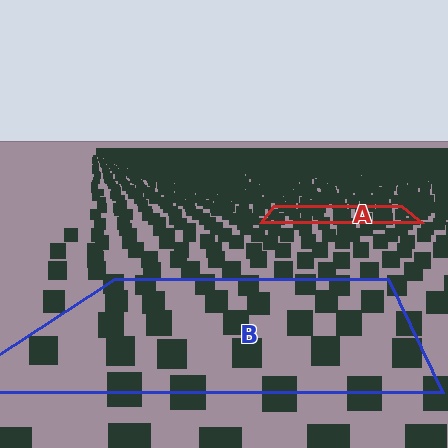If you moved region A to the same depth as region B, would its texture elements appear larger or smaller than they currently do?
They would appear larger. At a closer depth, the same texture elements are projected at a bigger on-screen size.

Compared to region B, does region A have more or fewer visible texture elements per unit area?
Region A has more texture elements per unit area — they are packed more densely because it is farther away.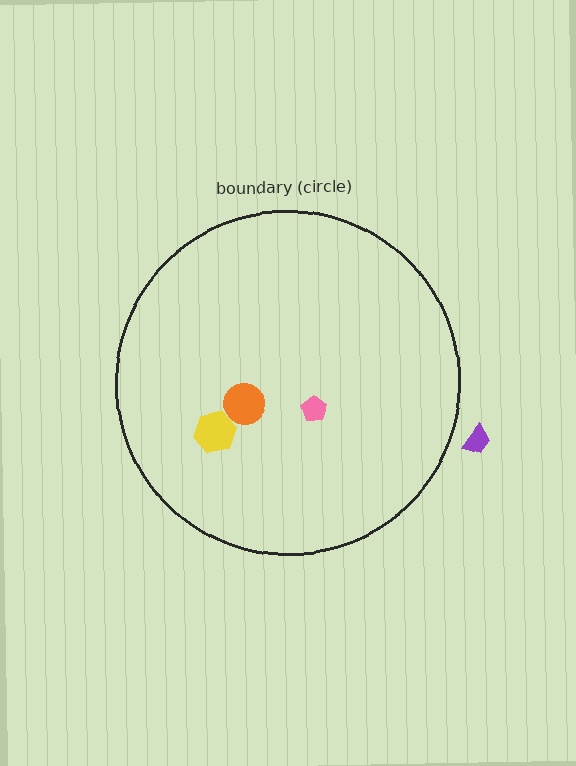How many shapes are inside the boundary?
3 inside, 1 outside.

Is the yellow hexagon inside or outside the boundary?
Inside.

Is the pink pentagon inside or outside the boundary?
Inside.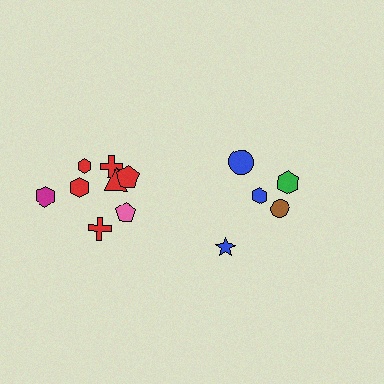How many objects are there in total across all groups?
There are 13 objects.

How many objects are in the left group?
There are 8 objects.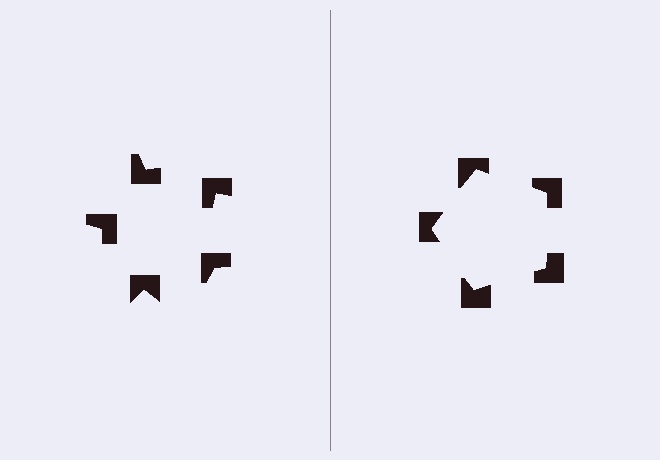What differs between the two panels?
The notched squares are positioned identically on both sides; only the wedge orientations differ. On the right they align to a pentagon; on the left they are misaligned.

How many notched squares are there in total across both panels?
10 — 5 on each side.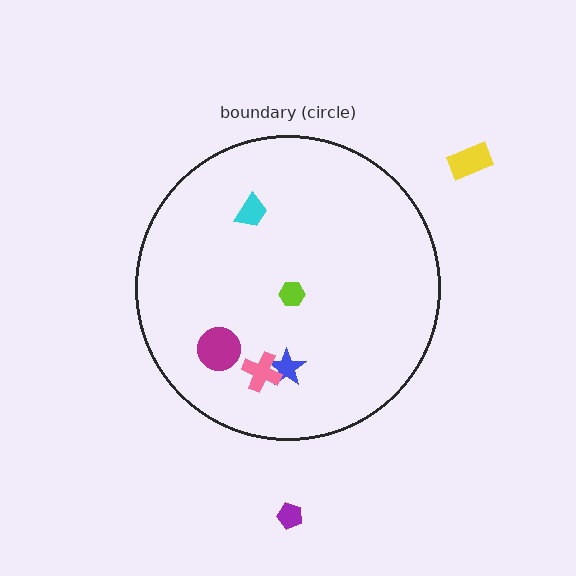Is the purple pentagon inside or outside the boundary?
Outside.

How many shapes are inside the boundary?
5 inside, 2 outside.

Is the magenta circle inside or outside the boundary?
Inside.